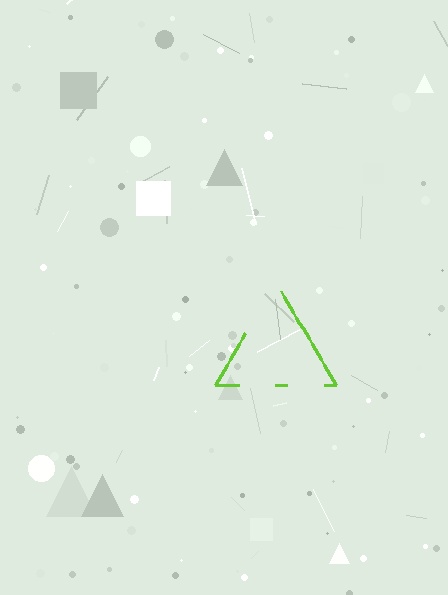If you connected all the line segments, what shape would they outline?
They would outline a triangle.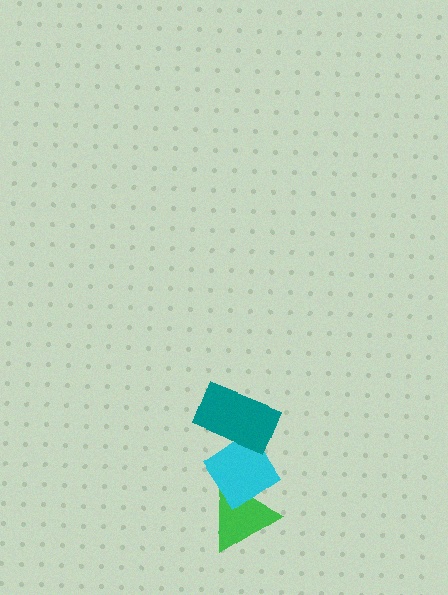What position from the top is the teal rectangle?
The teal rectangle is 1st from the top.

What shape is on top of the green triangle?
The cyan diamond is on top of the green triangle.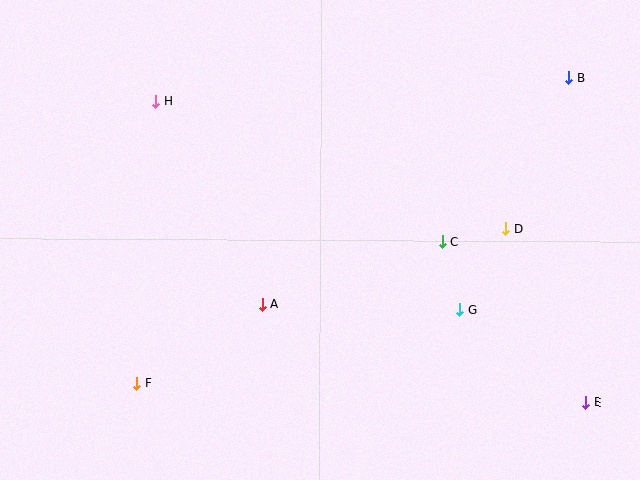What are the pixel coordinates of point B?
Point B is at (568, 78).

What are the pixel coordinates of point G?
Point G is at (459, 310).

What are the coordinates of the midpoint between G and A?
The midpoint between G and A is at (361, 307).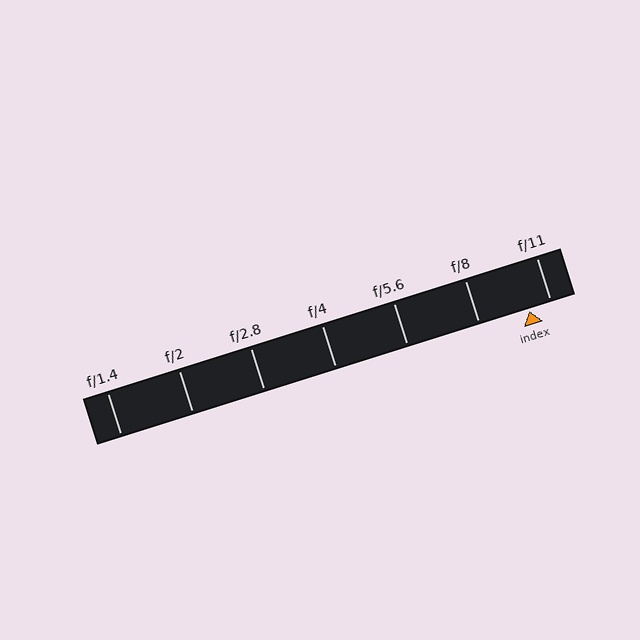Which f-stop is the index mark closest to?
The index mark is closest to f/11.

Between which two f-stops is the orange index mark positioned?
The index mark is between f/8 and f/11.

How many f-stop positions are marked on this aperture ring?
There are 7 f-stop positions marked.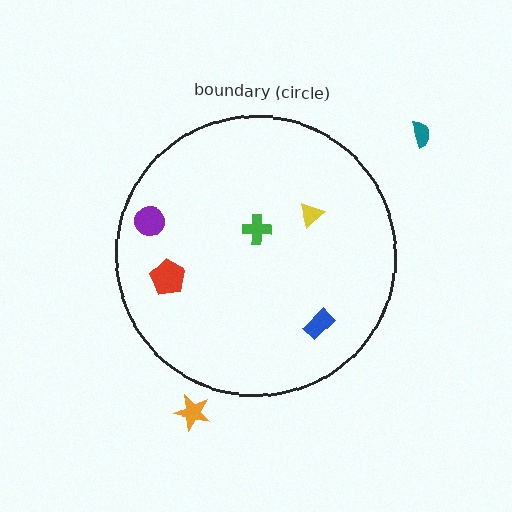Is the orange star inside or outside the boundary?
Outside.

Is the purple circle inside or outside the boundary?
Inside.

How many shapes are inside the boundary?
5 inside, 2 outside.